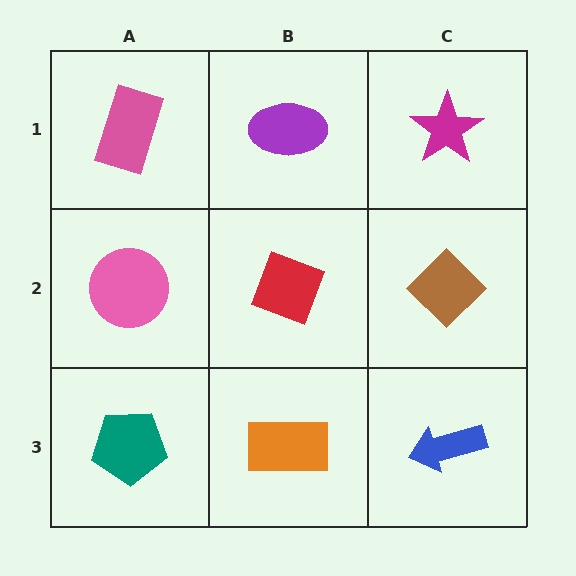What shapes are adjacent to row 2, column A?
A pink rectangle (row 1, column A), a teal pentagon (row 3, column A), a red diamond (row 2, column B).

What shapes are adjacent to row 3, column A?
A pink circle (row 2, column A), an orange rectangle (row 3, column B).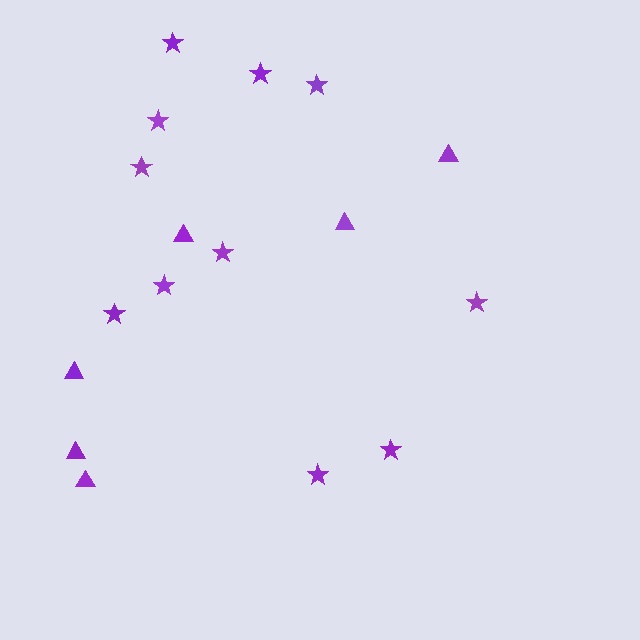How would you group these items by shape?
There are 2 groups: one group of triangles (6) and one group of stars (11).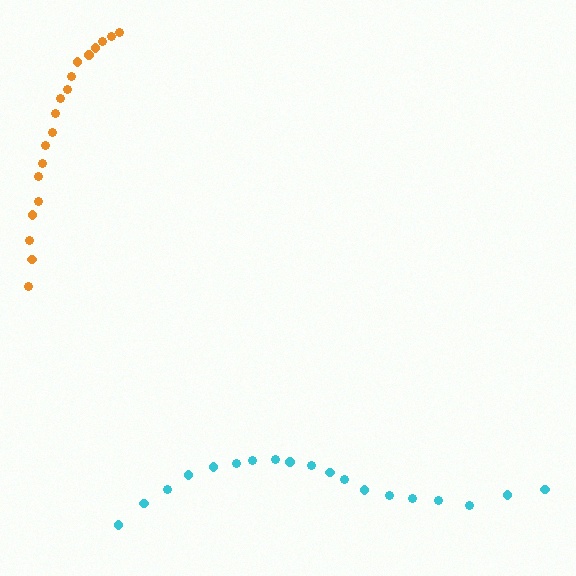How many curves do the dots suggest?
There are 2 distinct paths.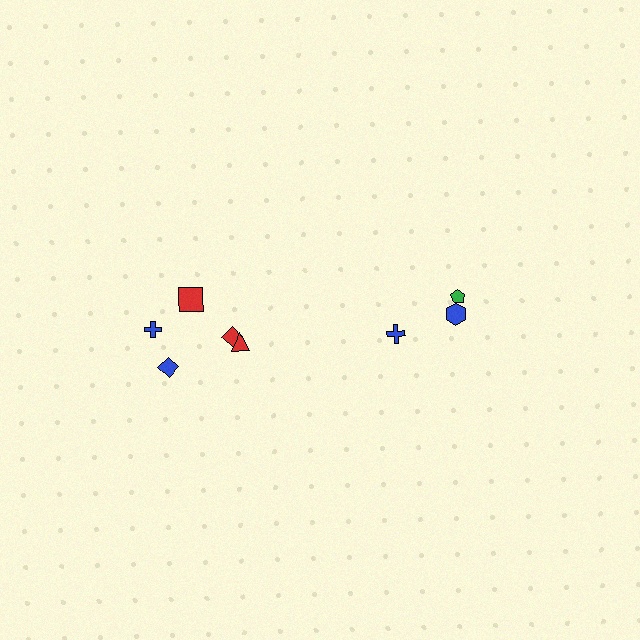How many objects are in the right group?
There are 3 objects.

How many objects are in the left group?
There are 5 objects.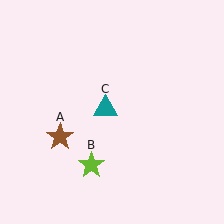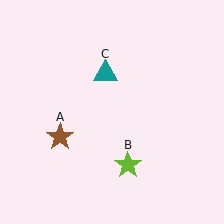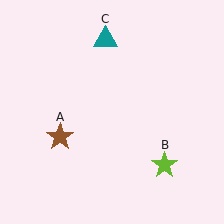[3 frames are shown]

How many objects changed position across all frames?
2 objects changed position: lime star (object B), teal triangle (object C).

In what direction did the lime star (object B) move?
The lime star (object B) moved right.